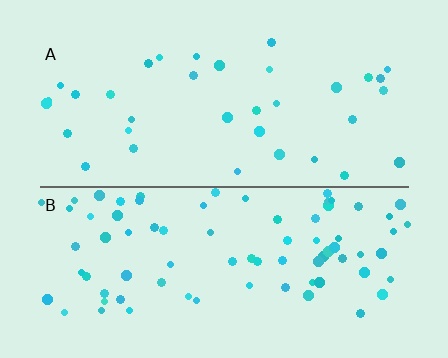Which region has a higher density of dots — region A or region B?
B (the bottom).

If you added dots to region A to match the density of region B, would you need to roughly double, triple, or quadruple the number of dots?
Approximately double.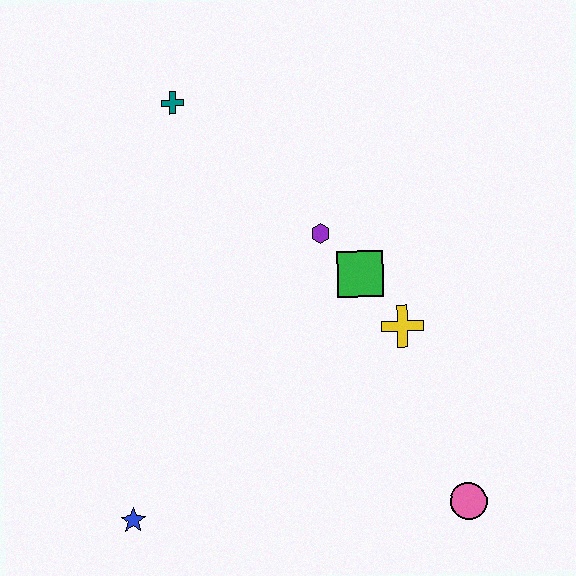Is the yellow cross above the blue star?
Yes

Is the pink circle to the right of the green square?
Yes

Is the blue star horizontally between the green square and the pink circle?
No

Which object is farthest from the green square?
The blue star is farthest from the green square.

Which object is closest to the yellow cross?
The green square is closest to the yellow cross.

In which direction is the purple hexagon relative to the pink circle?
The purple hexagon is above the pink circle.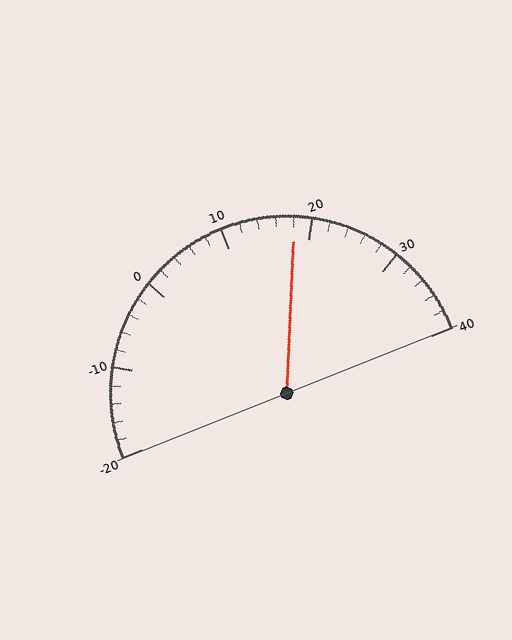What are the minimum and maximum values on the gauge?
The gauge ranges from -20 to 40.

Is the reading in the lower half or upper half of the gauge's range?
The reading is in the upper half of the range (-20 to 40).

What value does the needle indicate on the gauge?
The needle indicates approximately 18.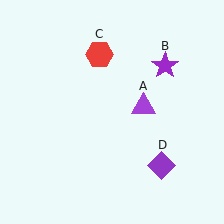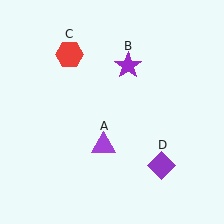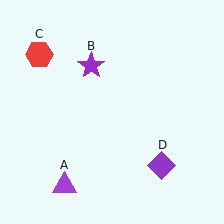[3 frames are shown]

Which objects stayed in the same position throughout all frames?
Purple diamond (object D) remained stationary.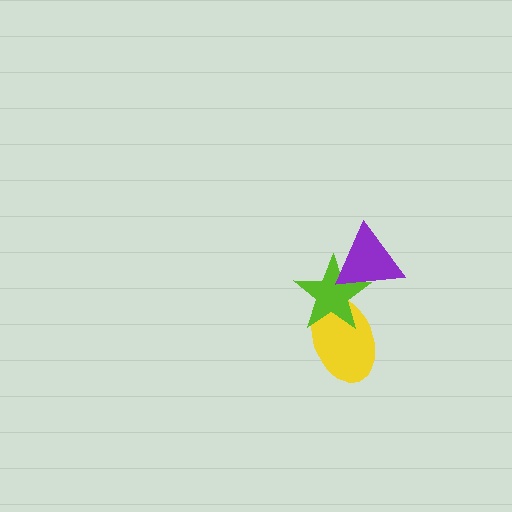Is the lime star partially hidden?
Yes, it is partially covered by another shape.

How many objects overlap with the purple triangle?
1 object overlaps with the purple triangle.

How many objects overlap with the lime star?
2 objects overlap with the lime star.